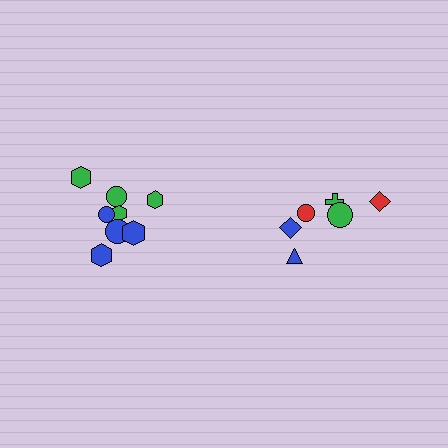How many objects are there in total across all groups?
There are 14 objects.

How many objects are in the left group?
There are 8 objects.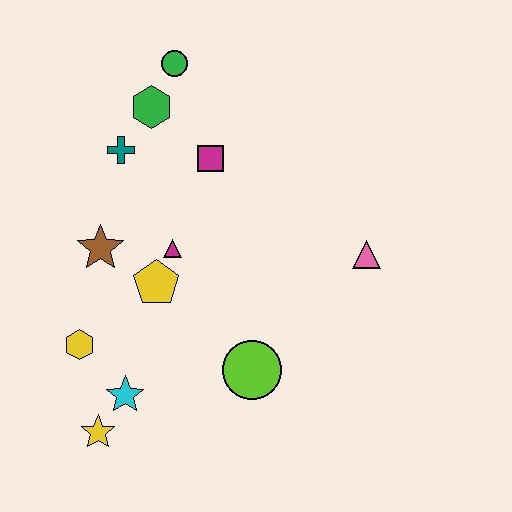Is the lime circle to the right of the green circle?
Yes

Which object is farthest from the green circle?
The yellow star is farthest from the green circle.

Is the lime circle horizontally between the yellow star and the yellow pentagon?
No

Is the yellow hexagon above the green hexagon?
No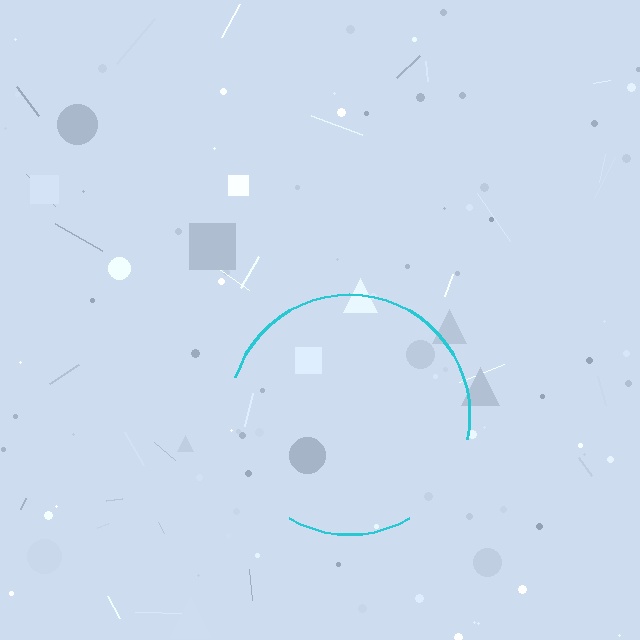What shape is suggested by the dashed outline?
The dashed outline suggests a circle.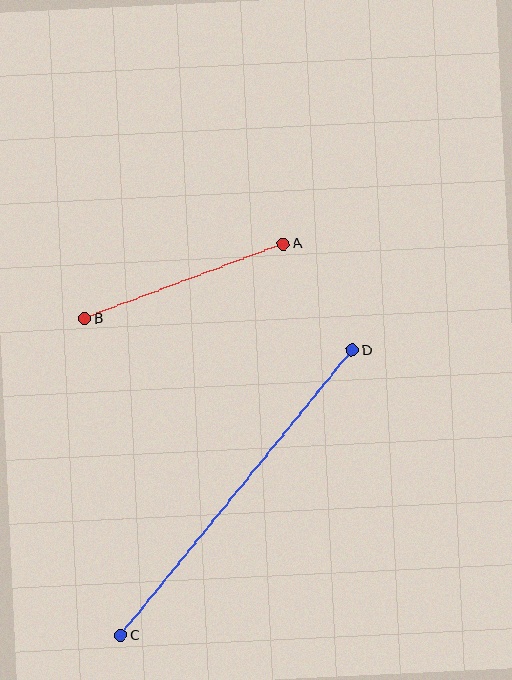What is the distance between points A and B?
The distance is approximately 212 pixels.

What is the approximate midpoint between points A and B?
The midpoint is at approximately (184, 281) pixels.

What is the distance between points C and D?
The distance is approximately 368 pixels.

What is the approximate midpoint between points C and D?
The midpoint is at approximately (236, 493) pixels.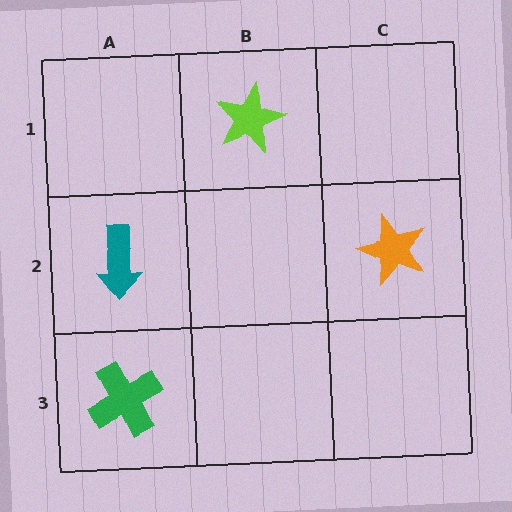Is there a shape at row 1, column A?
No, that cell is empty.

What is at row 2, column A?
A teal arrow.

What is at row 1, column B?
A lime star.